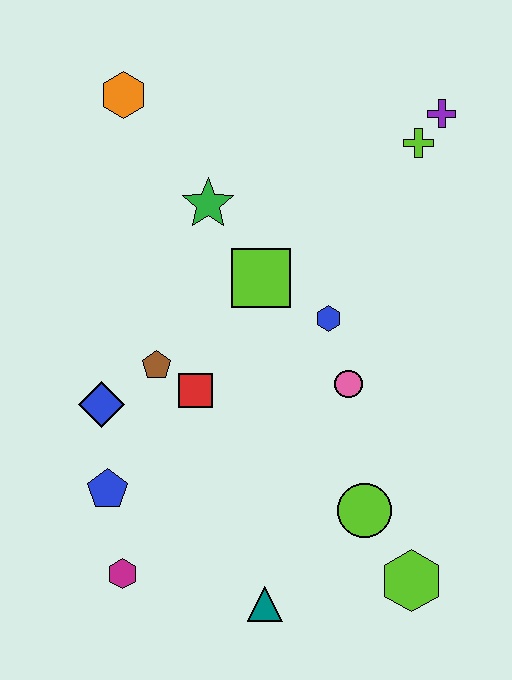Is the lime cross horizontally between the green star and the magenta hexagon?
No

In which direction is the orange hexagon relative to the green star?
The orange hexagon is above the green star.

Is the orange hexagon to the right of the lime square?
No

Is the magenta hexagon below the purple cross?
Yes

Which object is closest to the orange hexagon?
The green star is closest to the orange hexagon.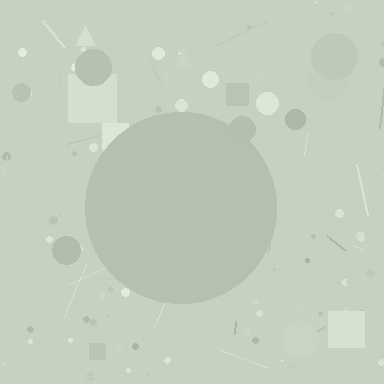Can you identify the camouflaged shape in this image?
The camouflaged shape is a circle.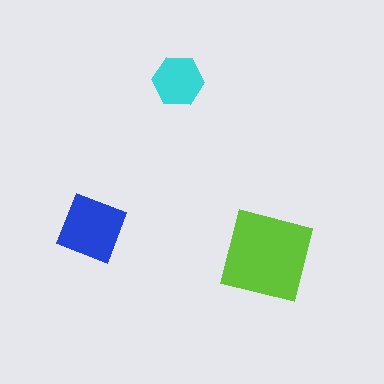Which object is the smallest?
The cyan hexagon.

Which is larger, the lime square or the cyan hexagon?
The lime square.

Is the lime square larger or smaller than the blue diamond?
Larger.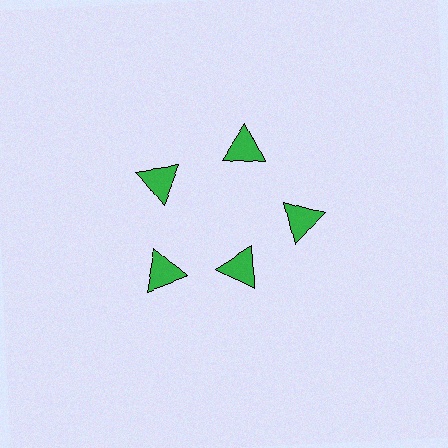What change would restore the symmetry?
The symmetry would be restored by moving it outward, back onto the ring so that all 5 triangles sit at equal angles and equal distance from the center.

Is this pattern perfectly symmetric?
No. The 5 green triangles are arranged in a ring, but one element near the 5 o'clock position is pulled inward toward the center, breaking the 5-fold rotational symmetry.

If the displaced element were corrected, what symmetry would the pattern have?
It would have 5-fold rotational symmetry — the pattern would map onto itself every 72 degrees.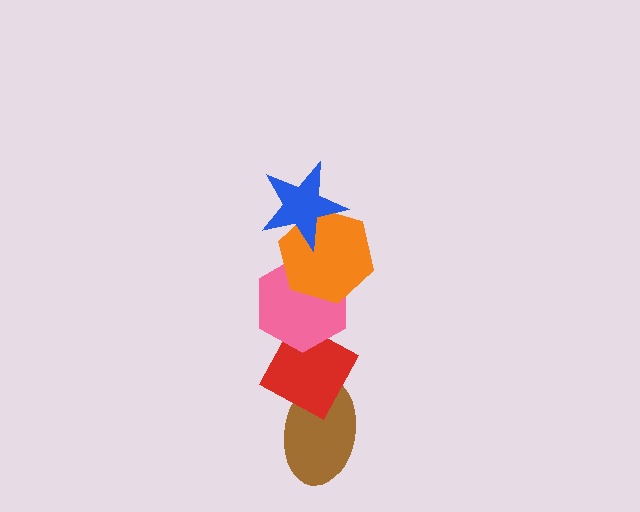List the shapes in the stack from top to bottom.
From top to bottom: the blue star, the orange hexagon, the pink hexagon, the red diamond, the brown ellipse.